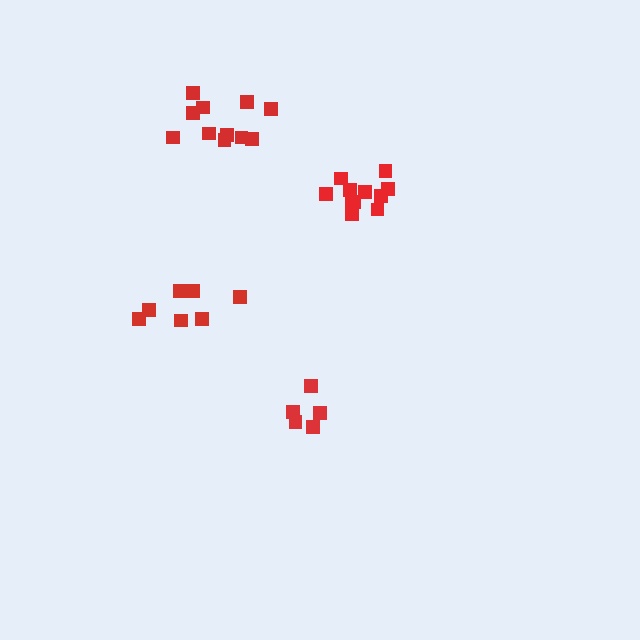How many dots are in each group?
Group 1: 11 dots, Group 2: 5 dots, Group 3: 7 dots, Group 4: 11 dots (34 total).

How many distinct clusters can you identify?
There are 4 distinct clusters.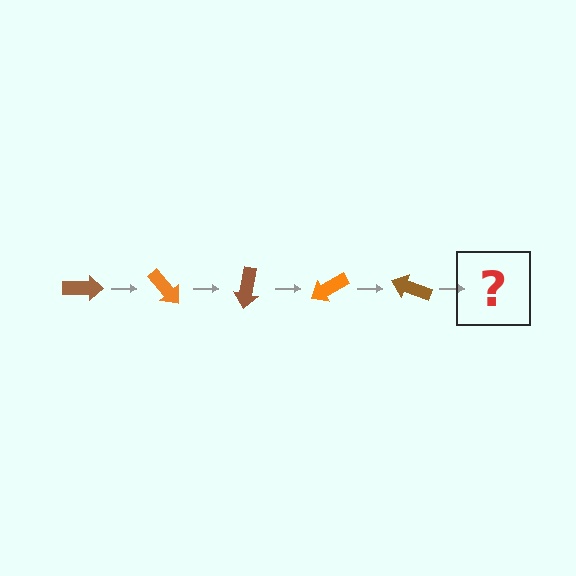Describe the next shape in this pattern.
It should be an orange arrow, rotated 250 degrees from the start.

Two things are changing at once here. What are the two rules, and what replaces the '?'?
The two rules are that it rotates 50 degrees each step and the color cycles through brown and orange. The '?' should be an orange arrow, rotated 250 degrees from the start.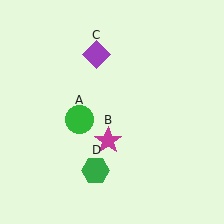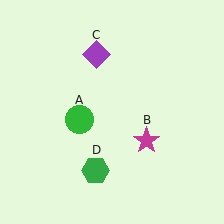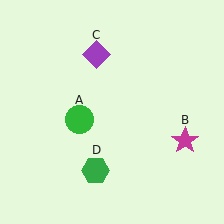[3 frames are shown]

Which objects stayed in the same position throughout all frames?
Green circle (object A) and purple diamond (object C) and green hexagon (object D) remained stationary.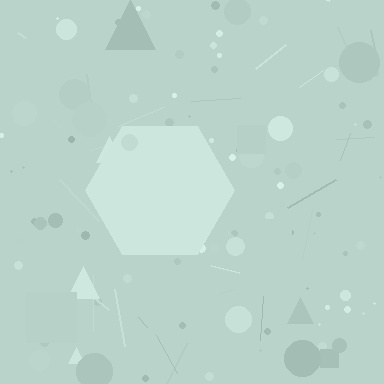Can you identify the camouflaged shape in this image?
The camouflaged shape is a hexagon.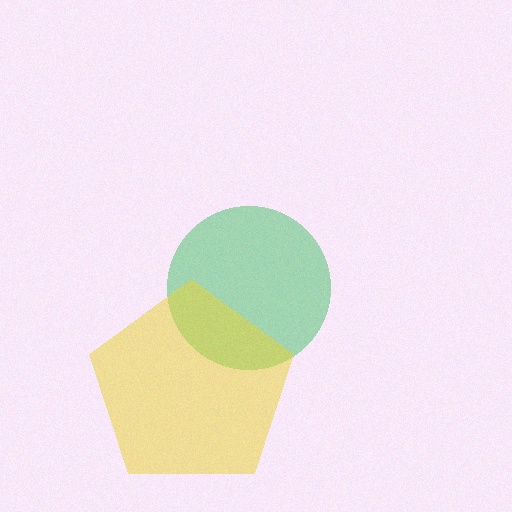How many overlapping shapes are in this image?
There are 2 overlapping shapes in the image.